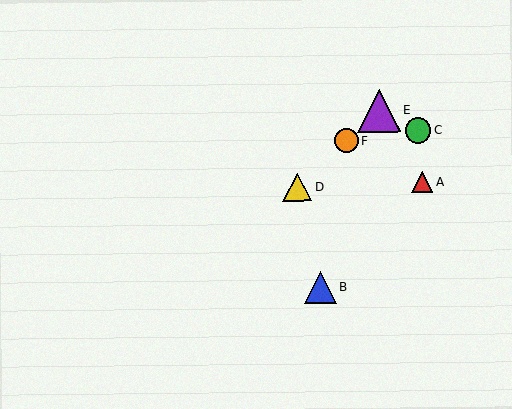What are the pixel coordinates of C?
Object C is at (419, 131).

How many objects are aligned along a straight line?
3 objects (D, E, F) are aligned along a straight line.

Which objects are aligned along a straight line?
Objects D, E, F are aligned along a straight line.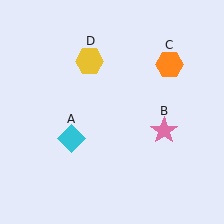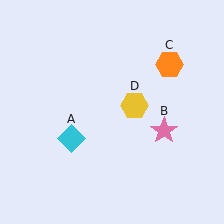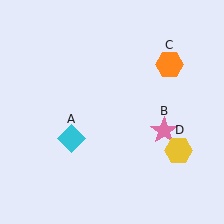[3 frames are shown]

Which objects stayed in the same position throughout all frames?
Cyan diamond (object A) and pink star (object B) and orange hexagon (object C) remained stationary.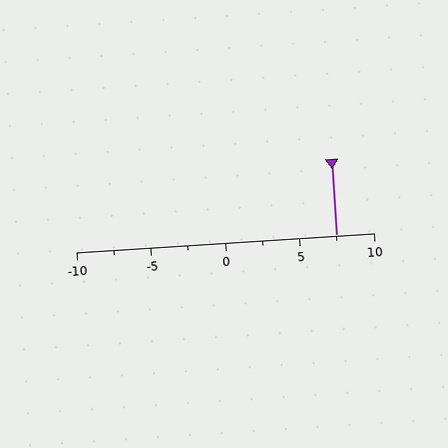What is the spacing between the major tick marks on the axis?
The major ticks are spaced 5 apart.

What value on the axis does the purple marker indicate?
The marker indicates approximately 7.5.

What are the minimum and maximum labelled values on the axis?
The axis runs from -10 to 10.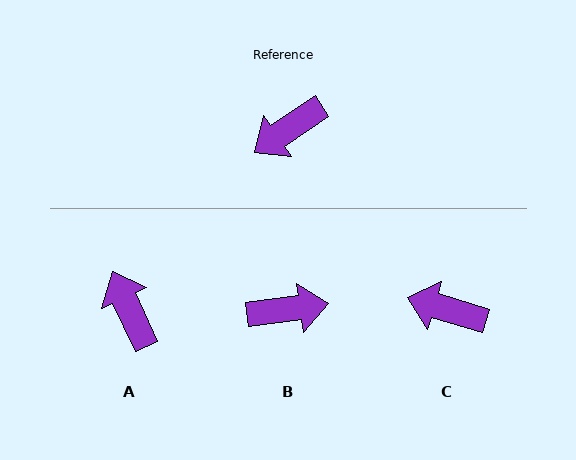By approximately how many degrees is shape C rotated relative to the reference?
Approximately 51 degrees clockwise.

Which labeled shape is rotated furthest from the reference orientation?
B, about 153 degrees away.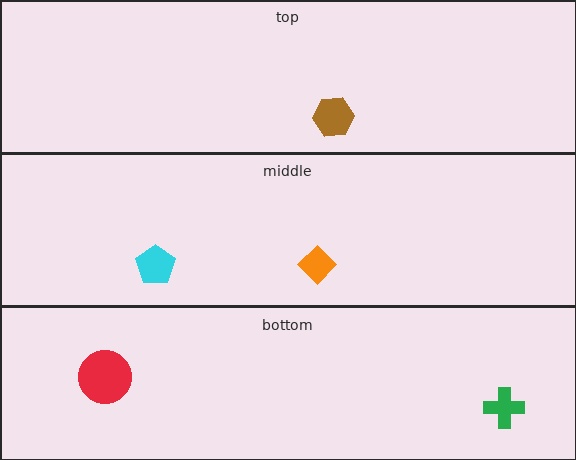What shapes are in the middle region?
The cyan pentagon, the orange diamond.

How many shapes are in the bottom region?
2.